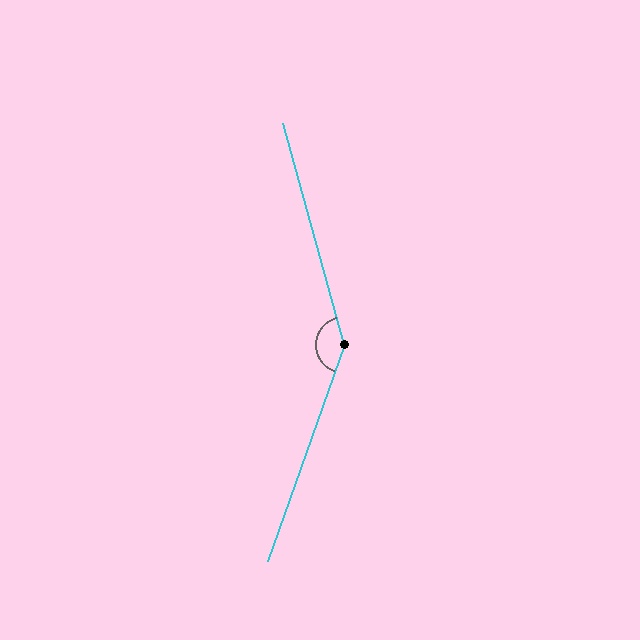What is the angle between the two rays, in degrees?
Approximately 145 degrees.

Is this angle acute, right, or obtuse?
It is obtuse.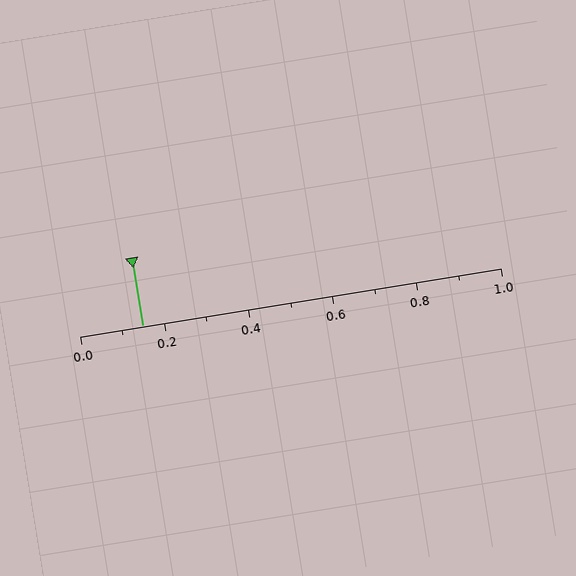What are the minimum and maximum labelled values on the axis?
The axis runs from 0.0 to 1.0.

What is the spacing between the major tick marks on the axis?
The major ticks are spaced 0.2 apart.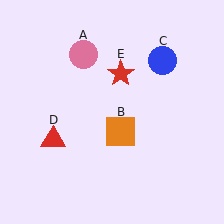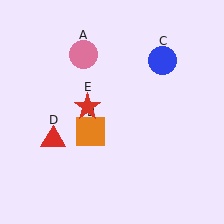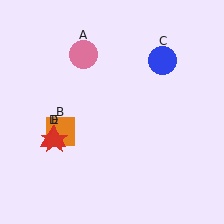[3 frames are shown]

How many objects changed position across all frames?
2 objects changed position: orange square (object B), red star (object E).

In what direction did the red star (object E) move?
The red star (object E) moved down and to the left.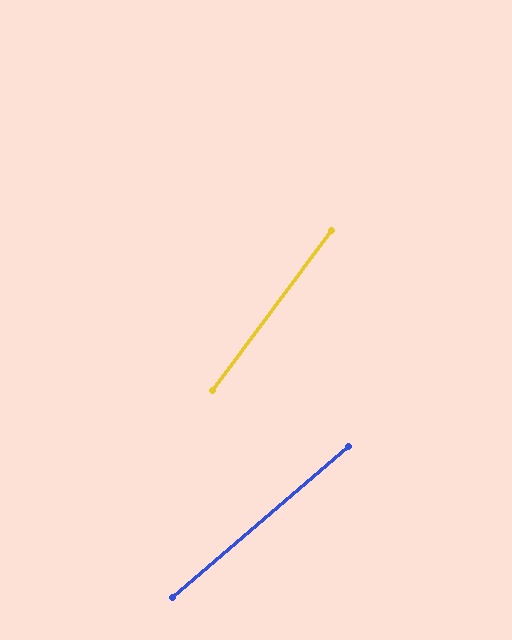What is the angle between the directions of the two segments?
Approximately 13 degrees.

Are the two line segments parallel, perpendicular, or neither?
Neither parallel nor perpendicular — they differ by about 13°.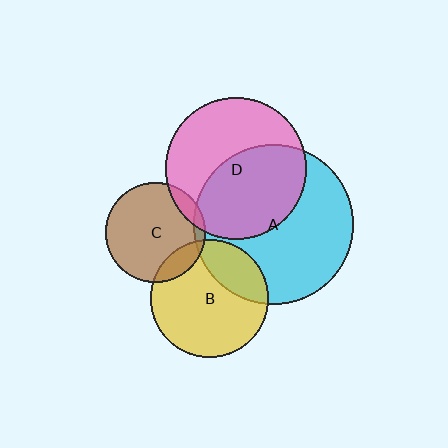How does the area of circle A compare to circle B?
Approximately 1.8 times.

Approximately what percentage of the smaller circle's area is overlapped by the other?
Approximately 10%.